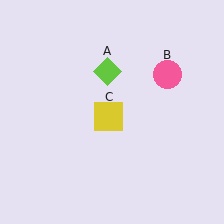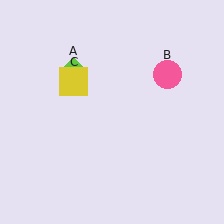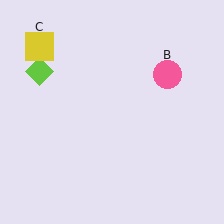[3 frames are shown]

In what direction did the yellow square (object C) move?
The yellow square (object C) moved up and to the left.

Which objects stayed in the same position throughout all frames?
Pink circle (object B) remained stationary.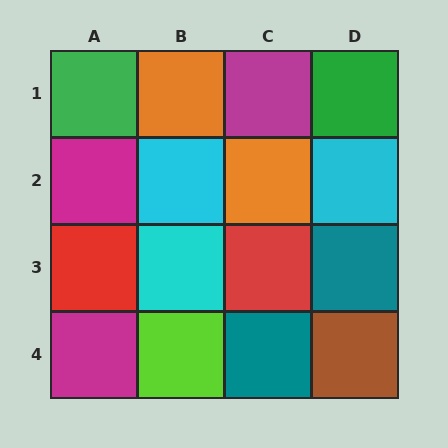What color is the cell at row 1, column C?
Magenta.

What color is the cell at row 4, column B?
Lime.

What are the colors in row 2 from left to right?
Magenta, cyan, orange, cyan.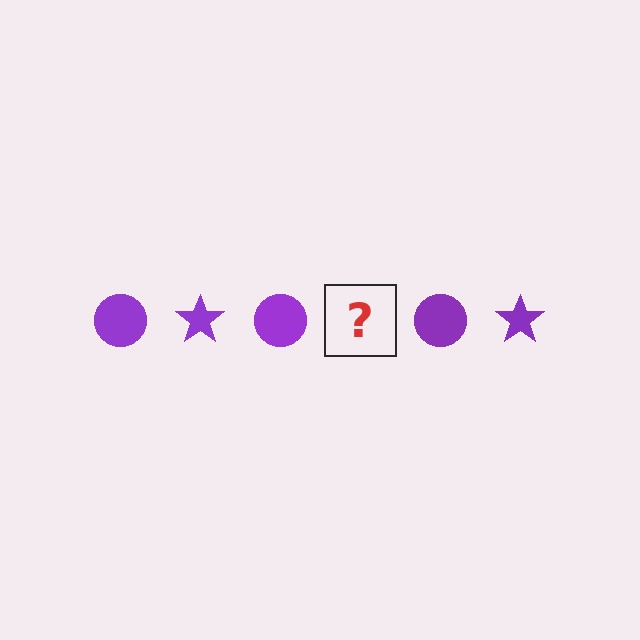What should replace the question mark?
The question mark should be replaced with a purple star.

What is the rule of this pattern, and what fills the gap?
The rule is that the pattern cycles through circle, star shapes in purple. The gap should be filled with a purple star.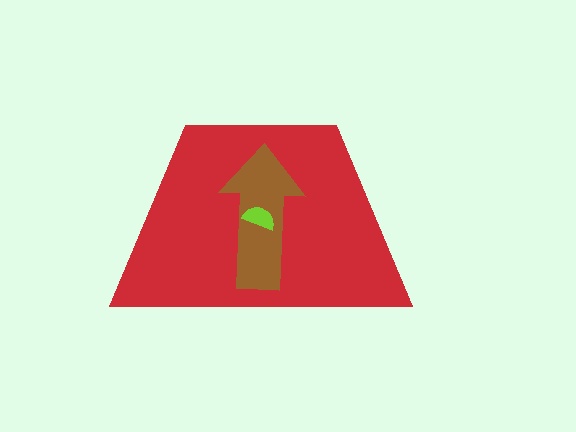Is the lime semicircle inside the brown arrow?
Yes.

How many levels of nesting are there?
3.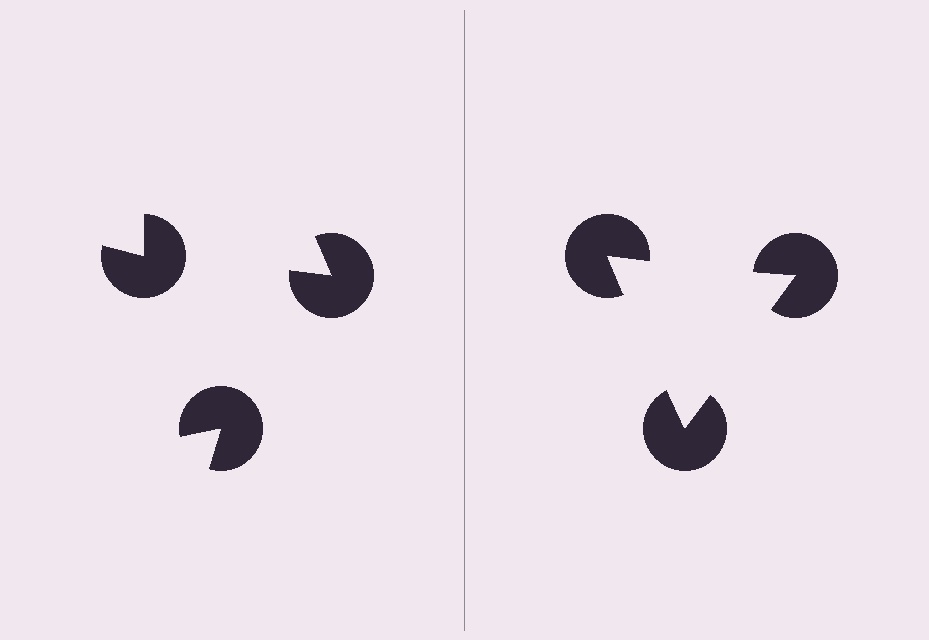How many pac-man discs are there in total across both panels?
6 — 3 on each side.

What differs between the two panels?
The pac-man discs are positioned identically on both sides; only the wedge orientations differ. On the right they align to a triangle; on the left they are misaligned.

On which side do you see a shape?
An illusory triangle appears on the right side. On the left side the wedge cuts are rotated, so no coherent shape forms.